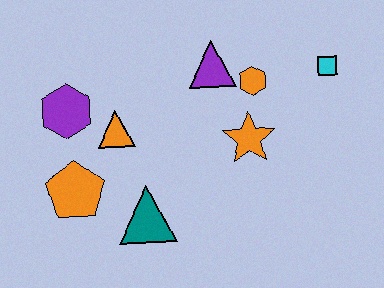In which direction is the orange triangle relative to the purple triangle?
The orange triangle is to the left of the purple triangle.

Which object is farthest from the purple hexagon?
The cyan square is farthest from the purple hexagon.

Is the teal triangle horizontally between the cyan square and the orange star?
No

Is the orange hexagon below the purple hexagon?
No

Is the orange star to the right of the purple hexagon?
Yes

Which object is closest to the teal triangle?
The orange pentagon is closest to the teal triangle.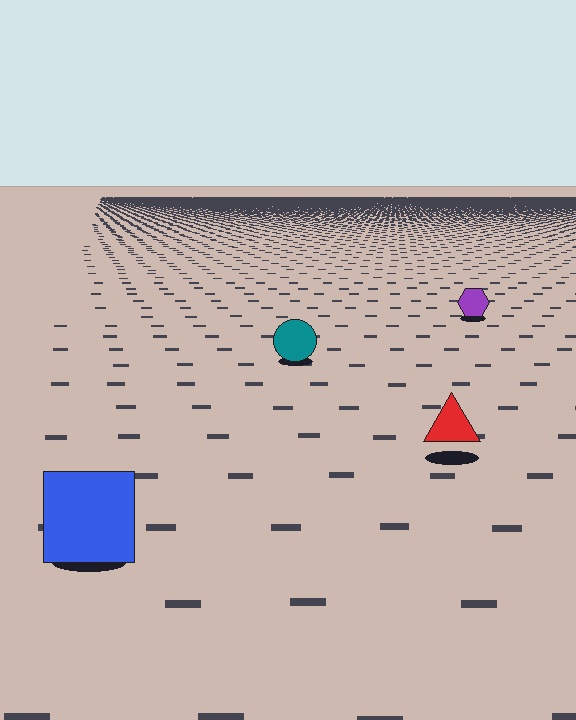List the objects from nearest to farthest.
From nearest to farthest: the blue square, the red triangle, the teal circle, the purple hexagon.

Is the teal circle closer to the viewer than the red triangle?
No. The red triangle is closer — you can tell from the texture gradient: the ground texture is coarser near it.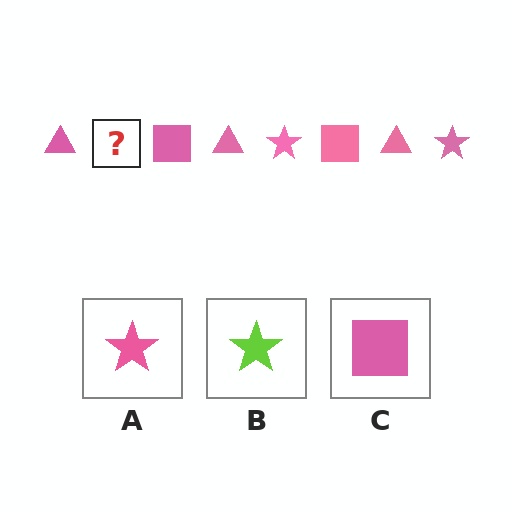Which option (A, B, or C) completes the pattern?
A.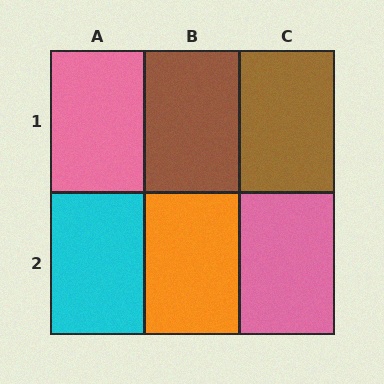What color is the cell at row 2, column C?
Pink.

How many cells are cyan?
1 cell is cyan.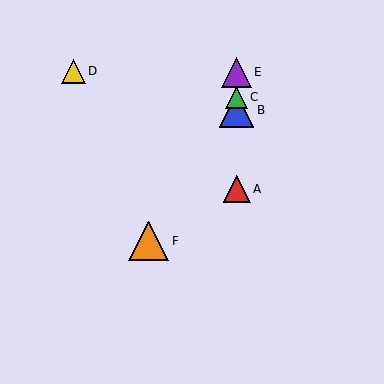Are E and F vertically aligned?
No, E is at x≈237 and F is at x≈149.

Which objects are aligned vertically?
Objects A, B, C, E are aligned vertically.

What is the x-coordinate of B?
Object B is at x≈237.